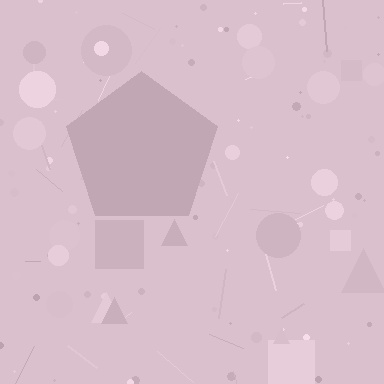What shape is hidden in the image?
A pentagon is hidden in the image.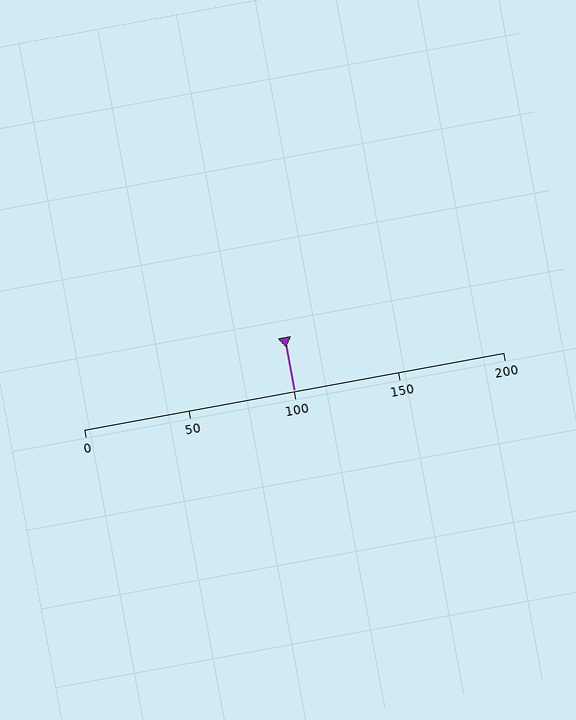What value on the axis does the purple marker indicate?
The marker indicates approximately 100.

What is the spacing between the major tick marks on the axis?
The major ticks are spaced 50 apart.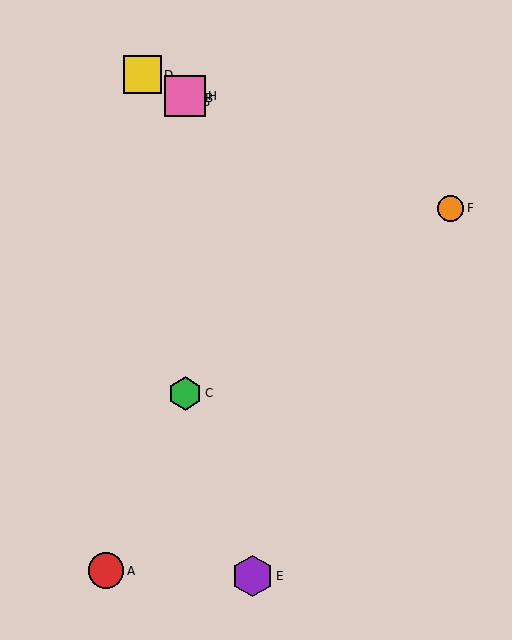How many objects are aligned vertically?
4 objects (B, C, G, H) are aligned vertically.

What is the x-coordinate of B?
Object B is at x≈185.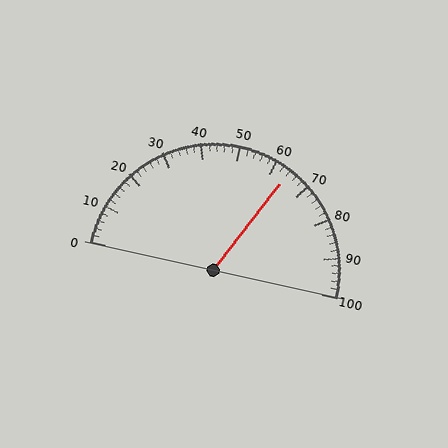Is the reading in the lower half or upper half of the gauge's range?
The reading is in the upper half of the range (0 to 100).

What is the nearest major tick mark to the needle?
The nearest major tick mark is 60.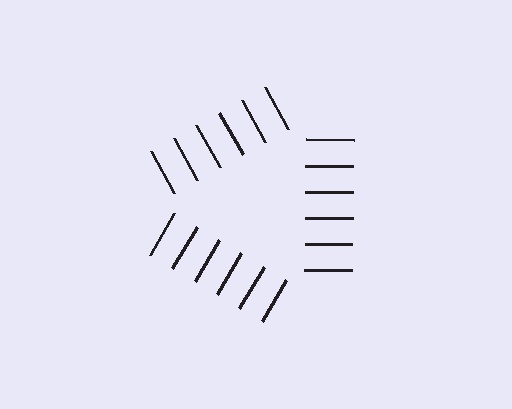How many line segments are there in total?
18 — 6 along each of the 3 edges.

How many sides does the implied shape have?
3 sides — the line-ends trace a triangle.